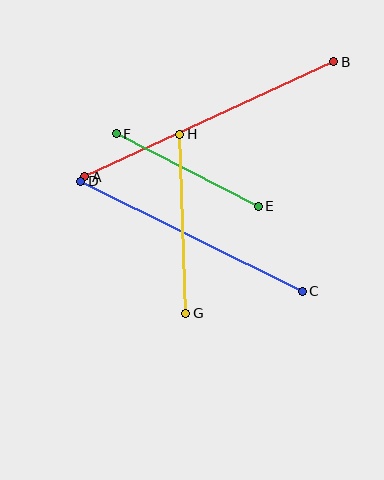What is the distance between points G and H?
The distance is approximately 179 pixels.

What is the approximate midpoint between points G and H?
The midpoint is at approximately (183, 224) pixels.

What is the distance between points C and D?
The distance is approximately 247 pixels.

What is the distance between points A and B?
The distance is approximately 274 pixels.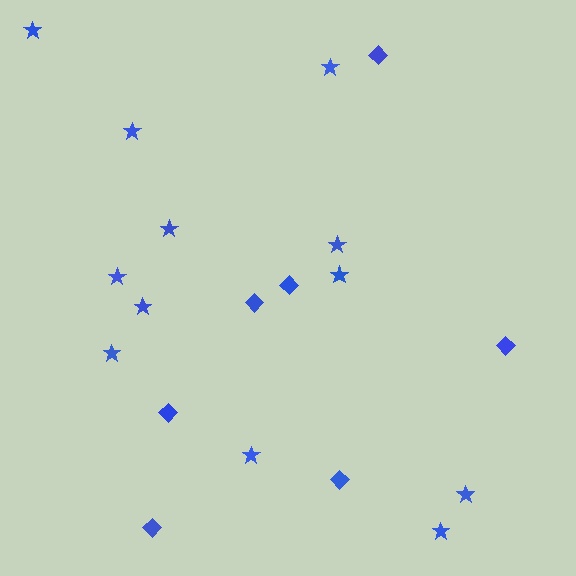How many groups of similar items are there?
There are 2 groups: one group of diamonds (7) and one group of stars (12).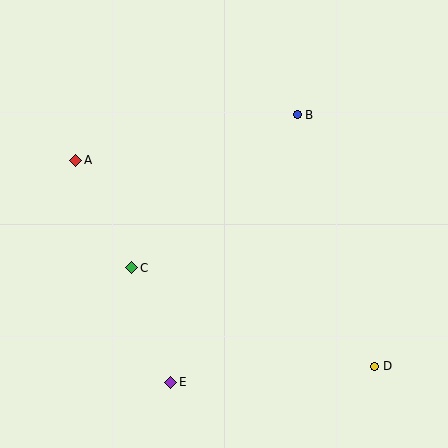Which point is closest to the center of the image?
Point C at (132, 268) is closest to the center.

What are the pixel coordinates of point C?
Point C is at (132, 268).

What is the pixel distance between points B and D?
The distance between B and D is 263 pixels.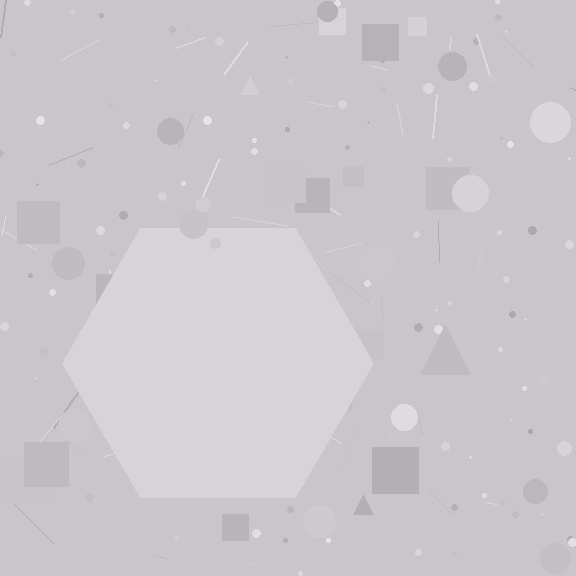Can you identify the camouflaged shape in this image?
The camouflaged shape is a hexagon.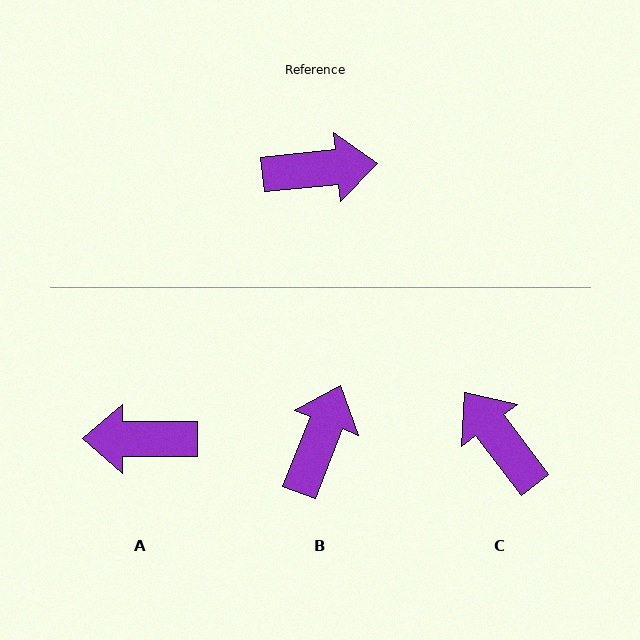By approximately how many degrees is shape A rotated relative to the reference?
Approximately 174 degrees counter-clockwise.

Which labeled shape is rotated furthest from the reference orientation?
A, about 174 degrees away.